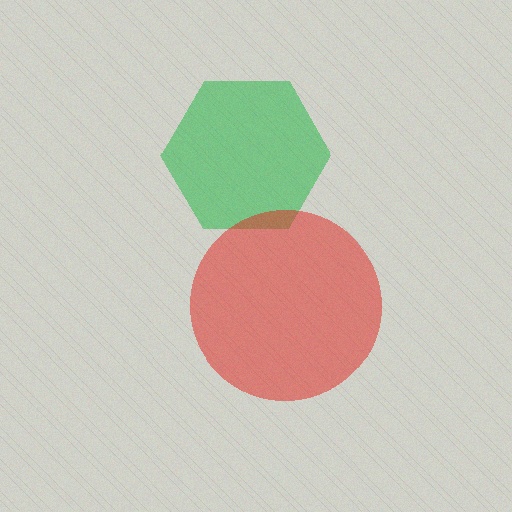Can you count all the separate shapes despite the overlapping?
Yes, there are 2 separate shapes.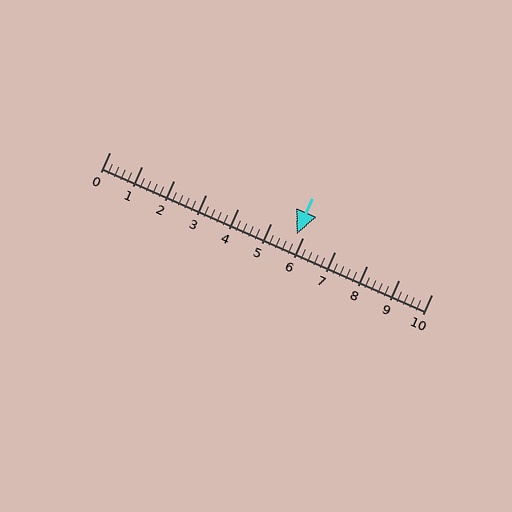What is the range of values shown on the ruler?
The ruler shows values from 0 to 10.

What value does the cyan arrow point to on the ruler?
The cyan arrow points to approximately 5.8.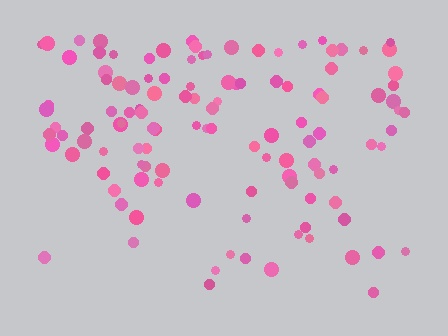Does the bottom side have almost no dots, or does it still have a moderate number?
Still a moderate number, just noticeably fewer than the top.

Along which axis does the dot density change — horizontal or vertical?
Vertical.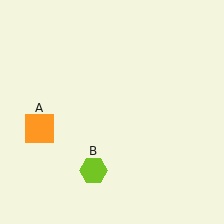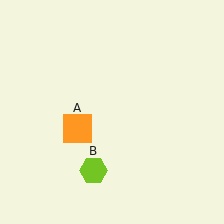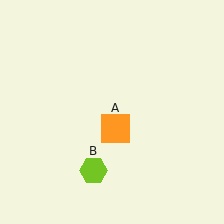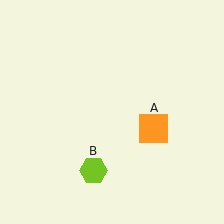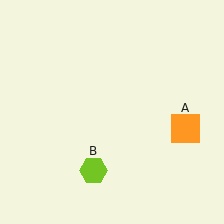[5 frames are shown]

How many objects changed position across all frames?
1 object changed position: orange square (object A).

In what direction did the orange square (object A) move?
The orange square (object A) moved right.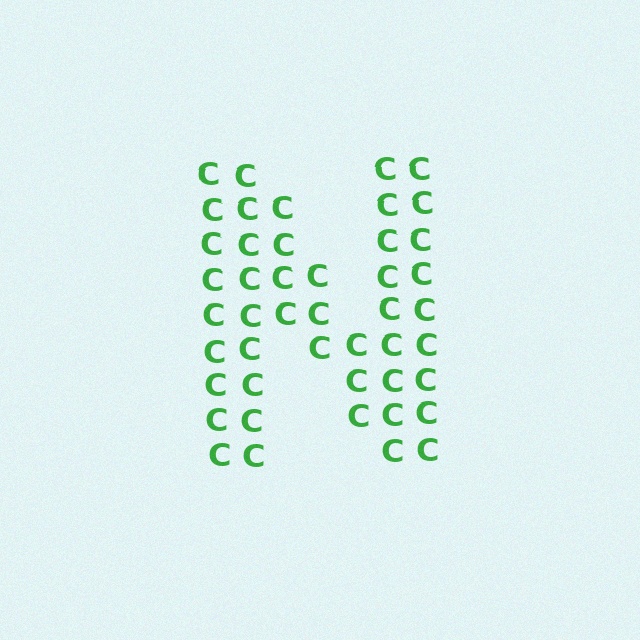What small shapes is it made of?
It is made of small letter C's.